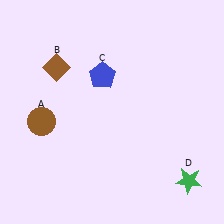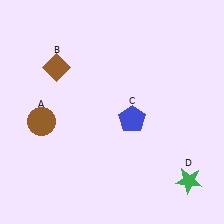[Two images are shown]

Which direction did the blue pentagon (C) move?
The blue pentagon (C) moved down.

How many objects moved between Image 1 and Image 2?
1 object moved between the two images.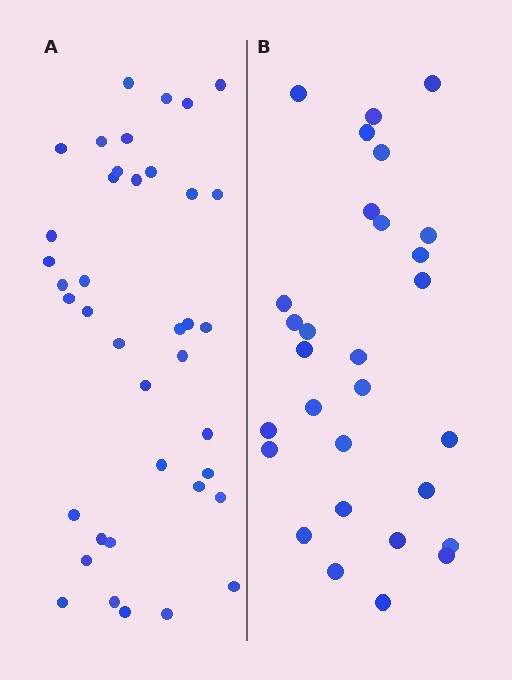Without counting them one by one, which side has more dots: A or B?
Region A (the left region) has more dots.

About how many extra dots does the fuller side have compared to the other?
Region A has roughly 10 or so more dots than region B.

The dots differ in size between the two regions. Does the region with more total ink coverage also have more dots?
No. Region B has more total ink coverage because its dots are larger, but region A actually contains more individual dots. Total area can be misleading — the number of items is what matters here.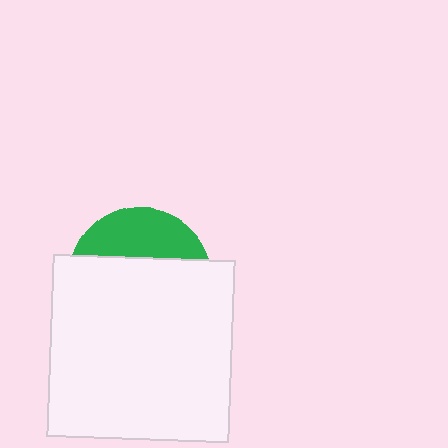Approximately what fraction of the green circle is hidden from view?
Roughly 69% of the green circle is hidden behind the white square.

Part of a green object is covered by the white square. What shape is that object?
It is a circle.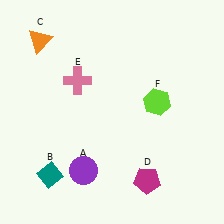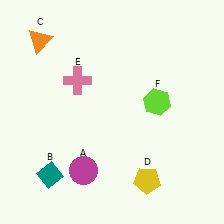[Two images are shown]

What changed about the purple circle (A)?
In Image 1, A is purple. In Image 2, it changed to magenta.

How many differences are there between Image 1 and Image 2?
There are 2 differences between the two images.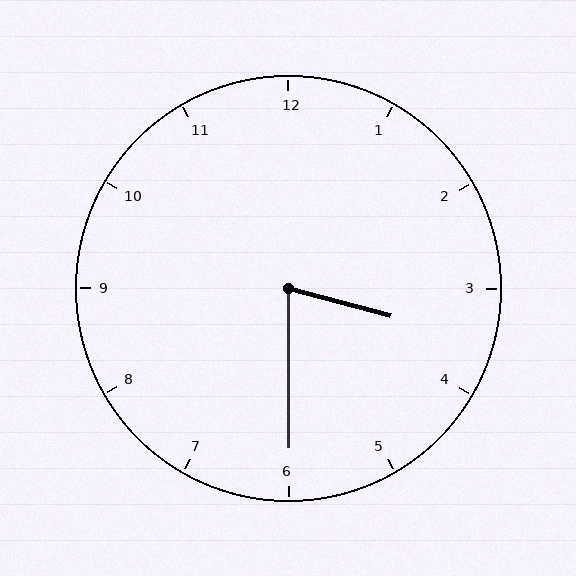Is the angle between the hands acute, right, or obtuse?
It is acute.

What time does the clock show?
3:30.